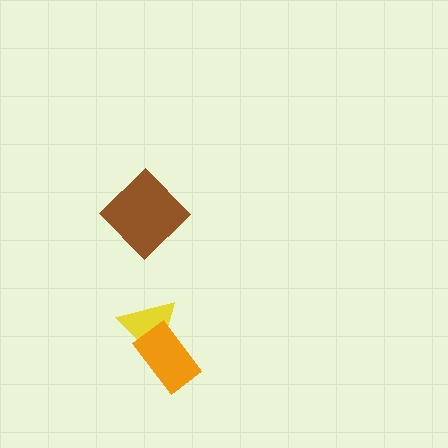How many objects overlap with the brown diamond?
0 objects overlap with the brown diamond.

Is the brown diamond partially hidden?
No, no other shape covers it.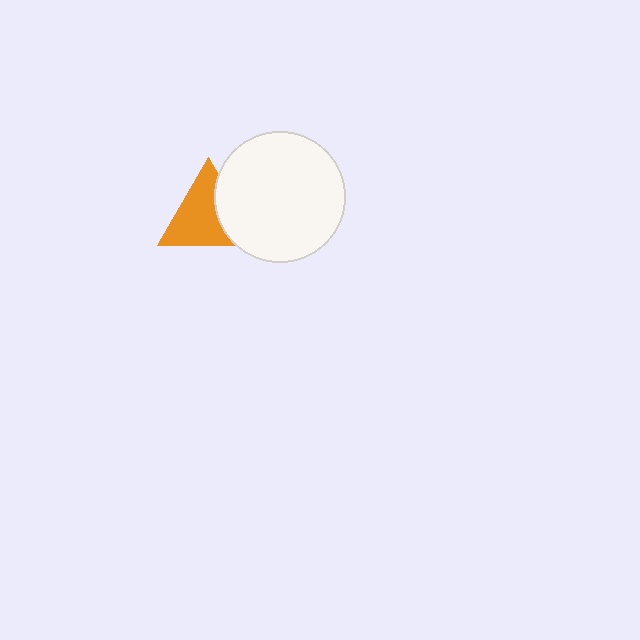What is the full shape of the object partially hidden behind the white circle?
The partially hidden object is an orange triangle.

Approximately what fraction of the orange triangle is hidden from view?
Roughly 32% of the orange triangle is hidden behind the white circle.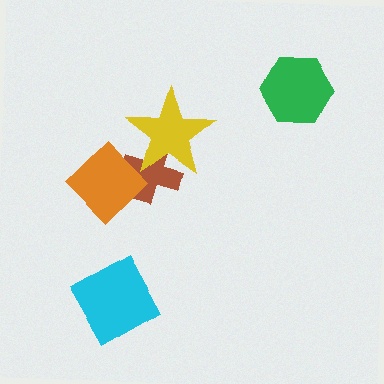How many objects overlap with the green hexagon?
0 objects overlap with the green hexagon.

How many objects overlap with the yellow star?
2 objects overlap with the yellow star.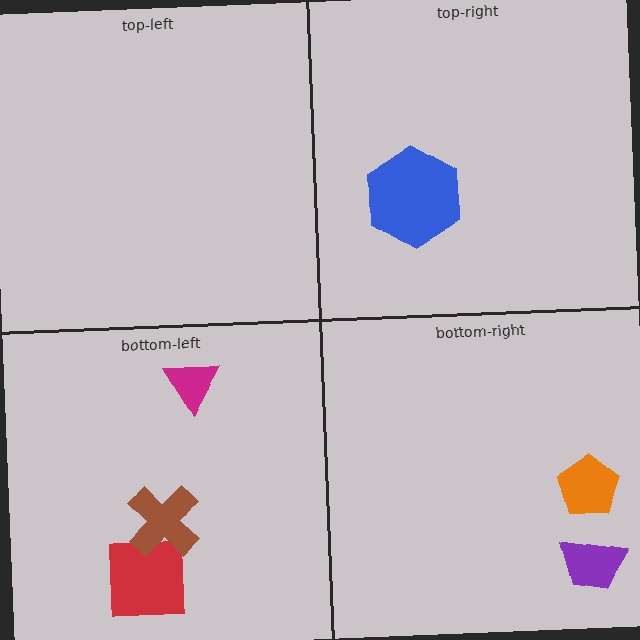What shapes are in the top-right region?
The blue hexagon.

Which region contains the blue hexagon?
The top-right region.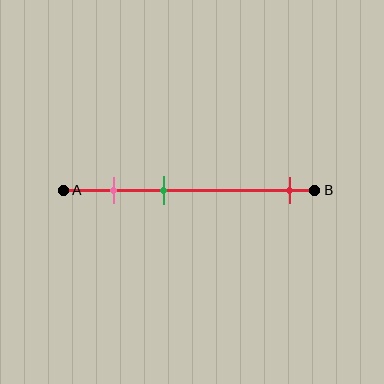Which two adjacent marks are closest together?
The pink and green marks are the closest adjacent pair.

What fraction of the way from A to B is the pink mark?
The pink mark is approximately 20% (0.2) of the way from A to B.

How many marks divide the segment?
There are 3 marks dividing the segment.